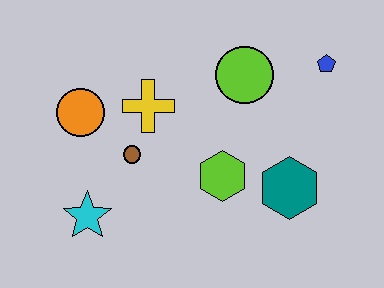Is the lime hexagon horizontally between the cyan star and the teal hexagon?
Yes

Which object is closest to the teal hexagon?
The lime hexagon is closest to the teal hexagon.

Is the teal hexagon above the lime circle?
No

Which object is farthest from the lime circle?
The cyan star is farthest from the lime circle.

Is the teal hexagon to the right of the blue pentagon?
No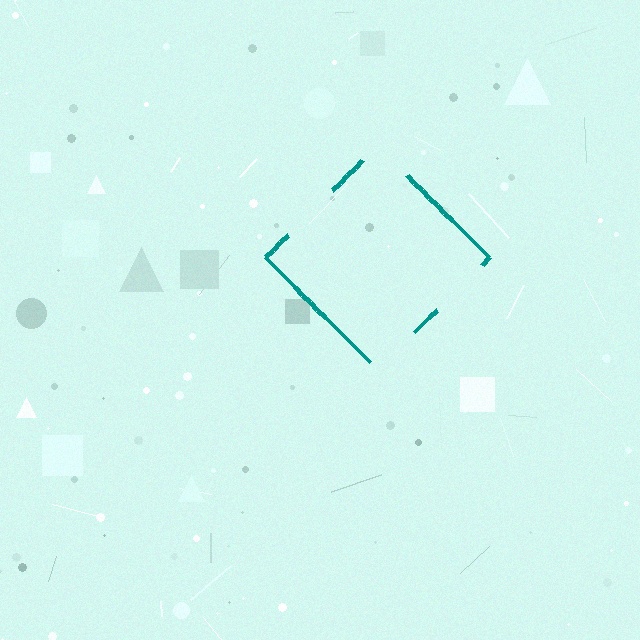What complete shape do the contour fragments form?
The contour fragments form a diamond.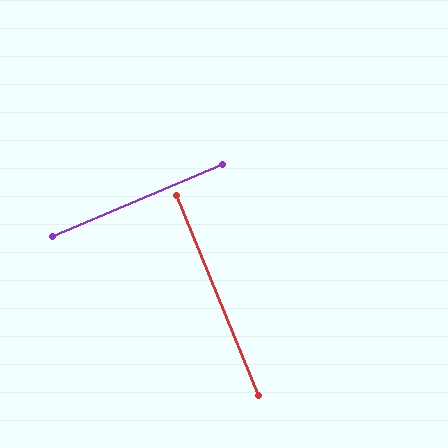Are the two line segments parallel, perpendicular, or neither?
Perpendicular — they meet at approximately 90°.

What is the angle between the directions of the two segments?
Approximately 90 degrees.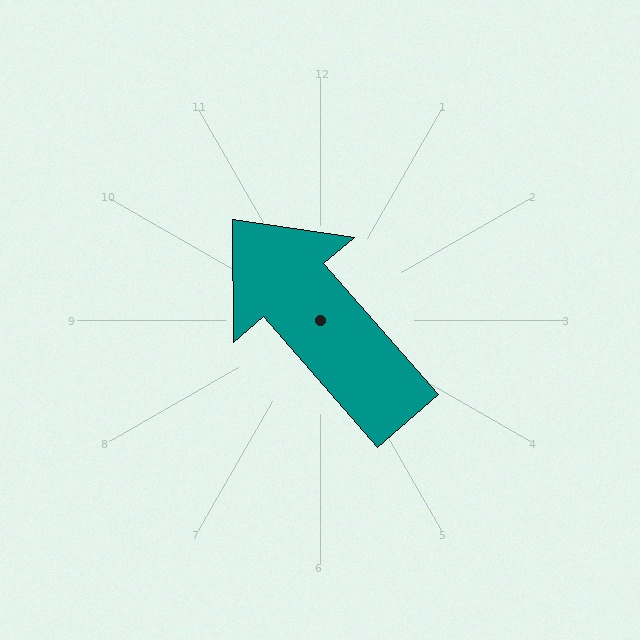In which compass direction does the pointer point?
Northwest.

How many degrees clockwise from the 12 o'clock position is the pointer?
Approximately 319 degrees.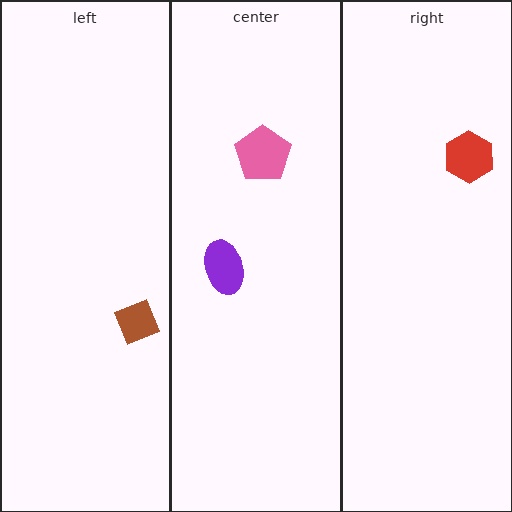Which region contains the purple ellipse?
The center region.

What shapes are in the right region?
The red hexagon.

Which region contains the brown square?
The left region.